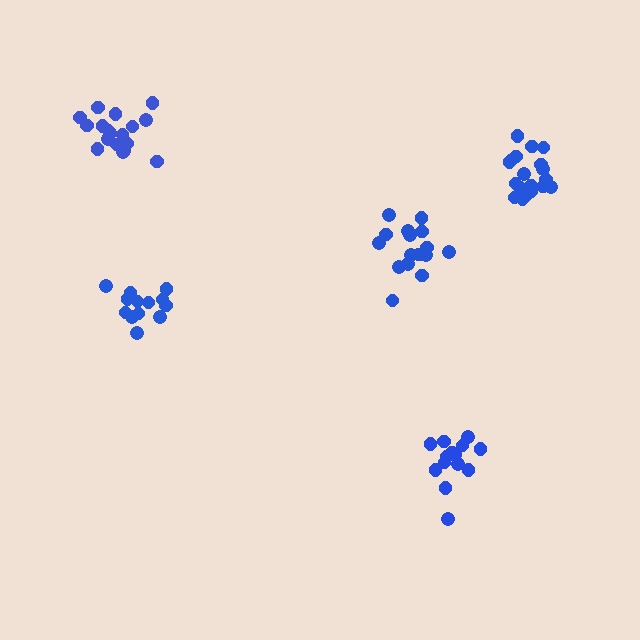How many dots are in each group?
Group 1: 16 dots, Group 2: 14 dots, Group 3: 18 dots, Group 4: 19 dots, Group 5: 13 dots (80 total).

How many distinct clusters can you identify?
There are 5 distinct clusters.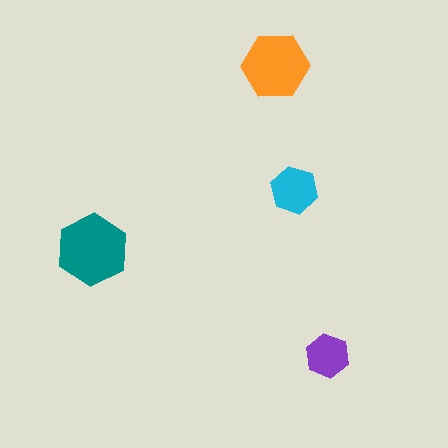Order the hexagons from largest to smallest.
the teal one, the orange one, the cyan one, the purple one.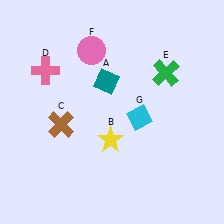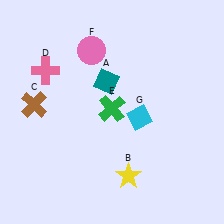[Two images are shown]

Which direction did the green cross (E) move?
The green cross (E) moved left.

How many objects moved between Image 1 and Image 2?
3 objects moved between the two images.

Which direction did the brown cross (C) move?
The brown cross (C) moved left.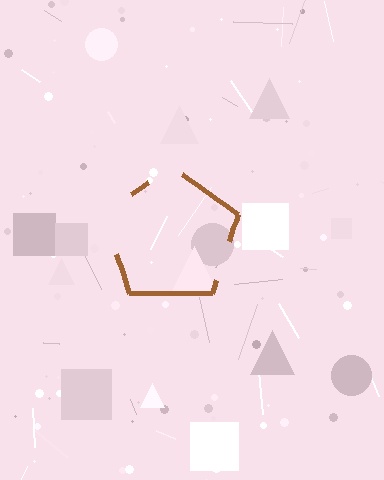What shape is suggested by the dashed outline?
The dashed outline suggests a pentagon.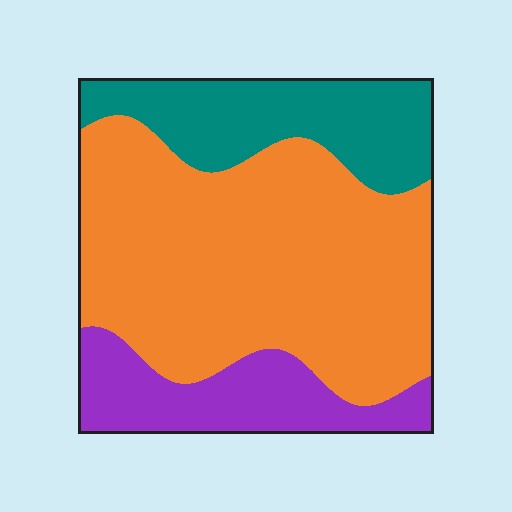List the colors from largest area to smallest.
From largest to smallest: orange, teal, purple.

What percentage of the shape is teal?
Teal covers 22% of the shape.